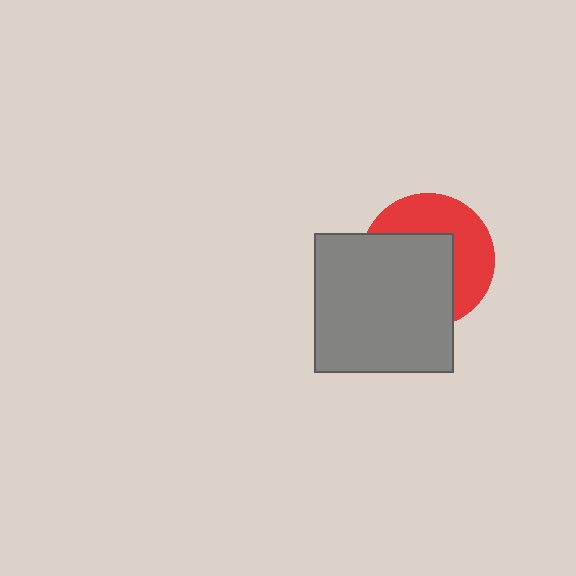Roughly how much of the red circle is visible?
About half of it is visible (roughly 46%).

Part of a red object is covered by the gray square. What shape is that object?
It is a circle.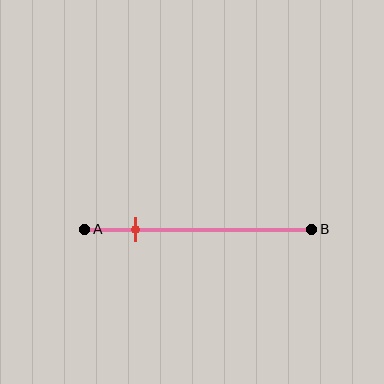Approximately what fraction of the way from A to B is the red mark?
The red mark is approximately 25% of the way from A to B.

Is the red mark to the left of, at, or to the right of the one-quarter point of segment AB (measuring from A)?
The red mark is approximately at the one-quarter point of segment AB.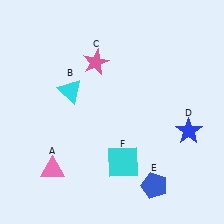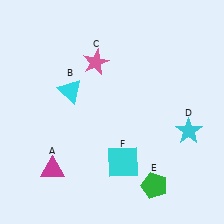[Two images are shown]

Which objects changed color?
A changed from pink to magenta. D changed from blue to cyan. E changed from blue to green.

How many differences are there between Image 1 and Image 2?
There are 3 differences between the two images.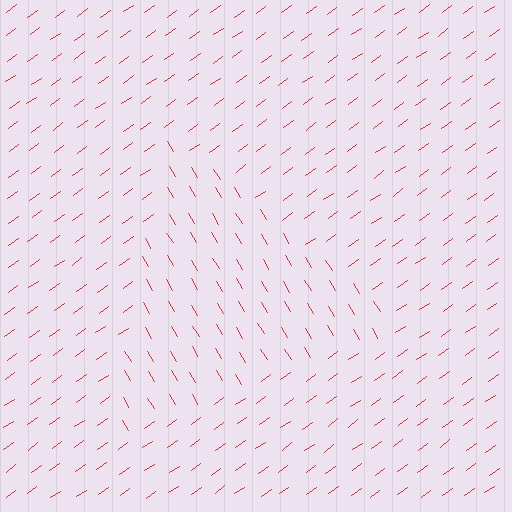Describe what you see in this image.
The image is filled with small red line segments. A triangle region in the image has lines oriented differently from the surrounding lines, creating a visible texture boundary.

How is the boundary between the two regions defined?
The boundary is defined purely by a change in line orientation (approximately 85 degrees difference). All lines are the same color and thickness.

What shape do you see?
I see a triangle.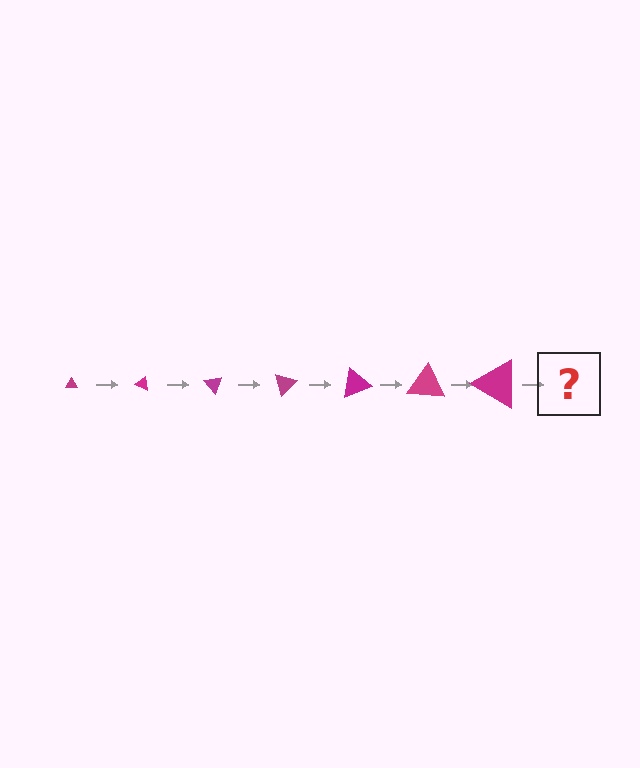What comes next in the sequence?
The next element should be a triangle, larger than the previous one and rotated 175 degrees from the start.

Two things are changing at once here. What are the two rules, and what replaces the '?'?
The two rules are that the triangle grows larger each step and it rotates 25 degrees each step. The '?' should be a triangle, larger than the previous one and rotated 175 degrees from the start.